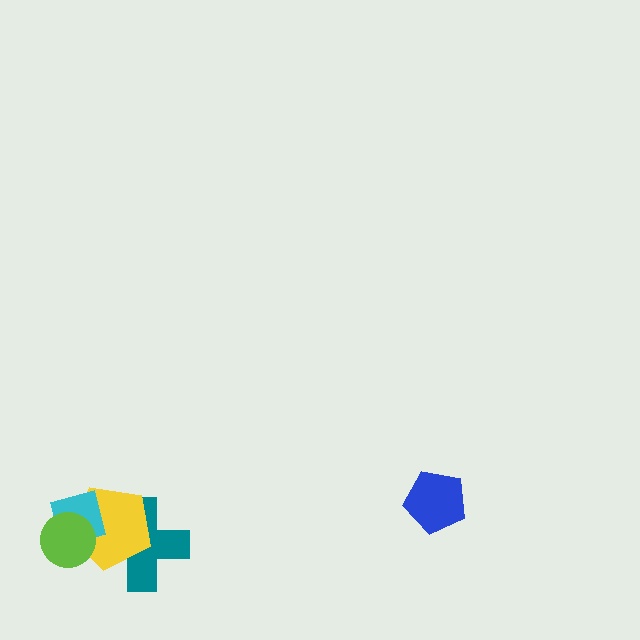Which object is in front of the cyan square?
The lime circle is in front of the cyan square.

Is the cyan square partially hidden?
Yes, it is partially covered by another shape.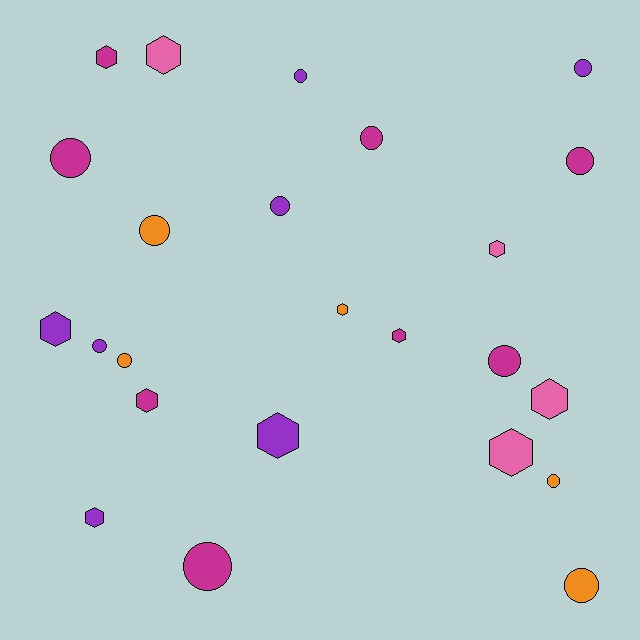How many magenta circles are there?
There are 5 magenta circles.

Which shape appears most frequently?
Circle, with 13 objects.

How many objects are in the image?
There are 24 objects.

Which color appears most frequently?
Magenta, with 8 objects.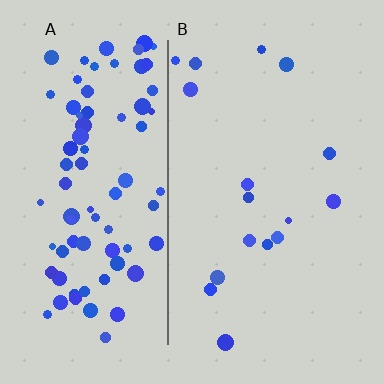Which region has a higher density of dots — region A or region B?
A (the left).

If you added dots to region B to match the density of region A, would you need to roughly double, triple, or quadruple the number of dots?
Approximately quadruple.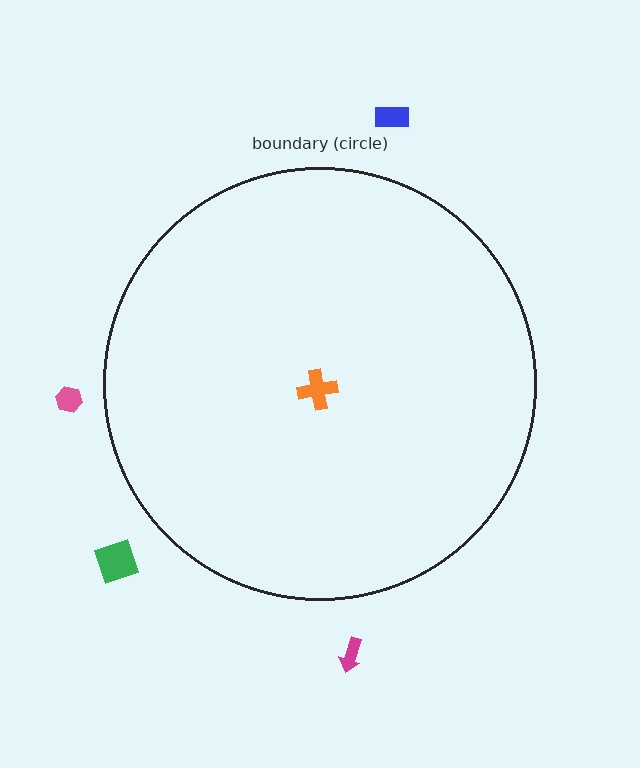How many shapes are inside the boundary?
1 inside, 4 outside.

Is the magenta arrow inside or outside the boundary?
Outside.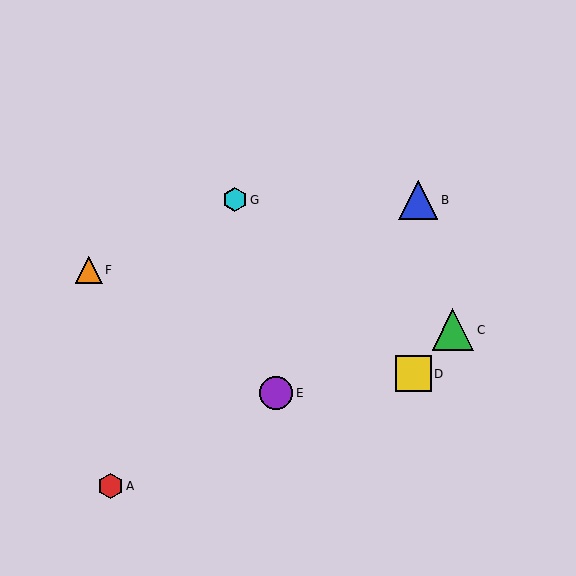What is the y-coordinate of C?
Object C is at y≈330.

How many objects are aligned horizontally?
2 objects (B, G) are aligned horizontally.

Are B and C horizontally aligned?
No, B is at y≈200 and C is at y≈330.